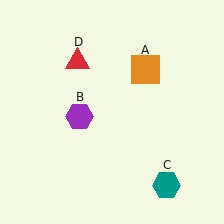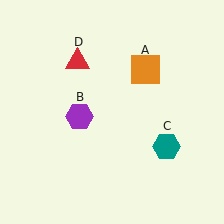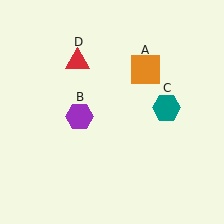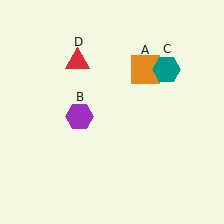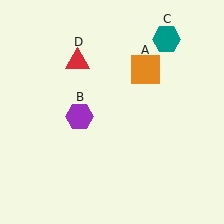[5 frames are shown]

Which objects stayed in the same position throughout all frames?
Orange square (object A) and purple hexagon (object B) and red triangle (object D) remained stationary.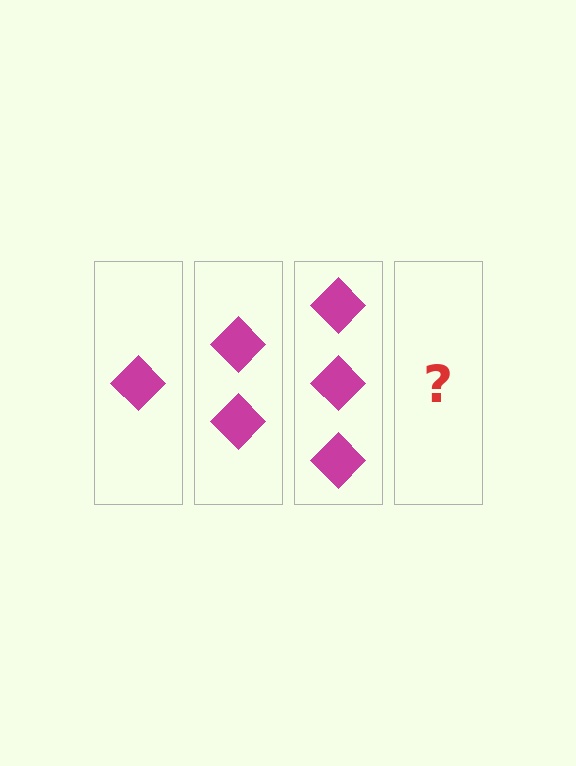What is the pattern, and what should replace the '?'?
The pattern is that each step adds one more diamond. The '?' should be 4 diamonds.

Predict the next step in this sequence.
The next step is 4 diamonds.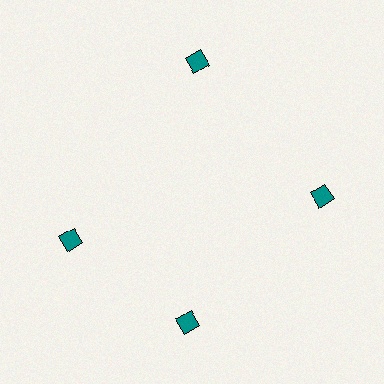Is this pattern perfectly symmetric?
No. The 4 teal diamonds are arranged in a ring, but one element near the 9 o'clock position is rotated out of alignment along the ring, breaking the 4-fold rotational symmetry.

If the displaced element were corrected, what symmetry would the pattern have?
It would have 4-fold rotational symmetry — the pattern would map onto itself every 90 degrees.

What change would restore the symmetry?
The symmetry would be restored by rotating it back into even spacing with its neighbors so that all 4 diamonds sit at equal angles and equal distance from the center.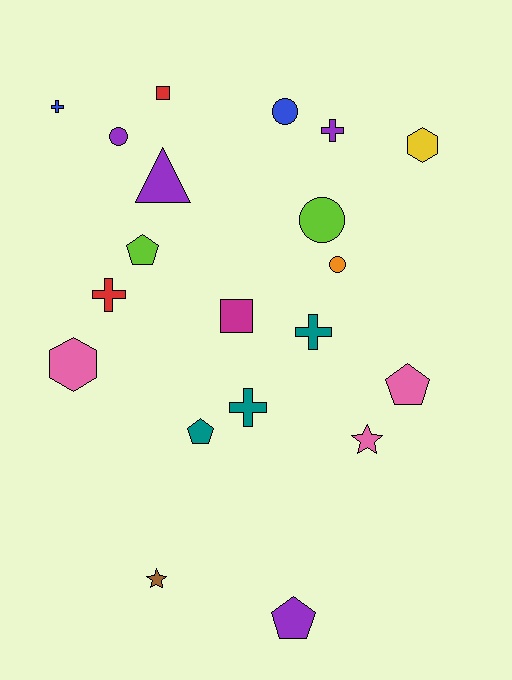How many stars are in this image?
There are 2 stars.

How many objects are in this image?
There are 20 objects.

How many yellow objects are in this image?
There is 1 yellow object.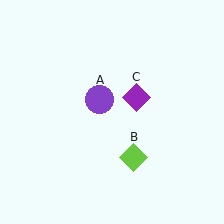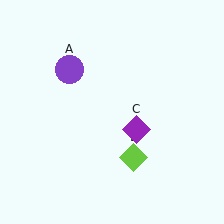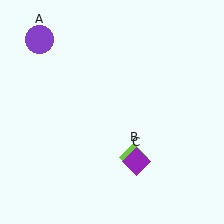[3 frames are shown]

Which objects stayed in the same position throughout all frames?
Lime diamond (object B) remained stationary.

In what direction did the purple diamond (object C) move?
The purple diamond (object C) moved down.